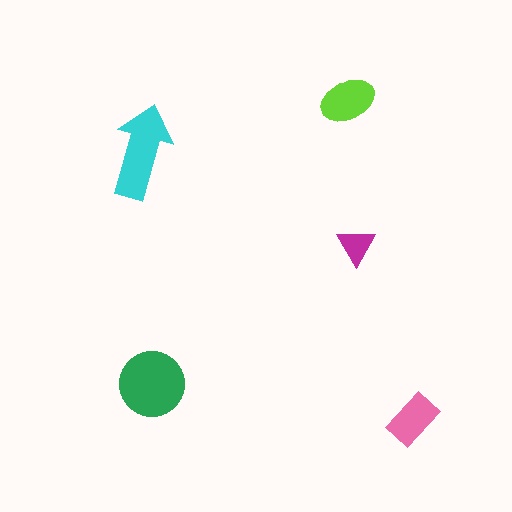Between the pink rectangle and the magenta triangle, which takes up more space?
The pink rectangle.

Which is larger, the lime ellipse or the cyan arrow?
The cyan arrow.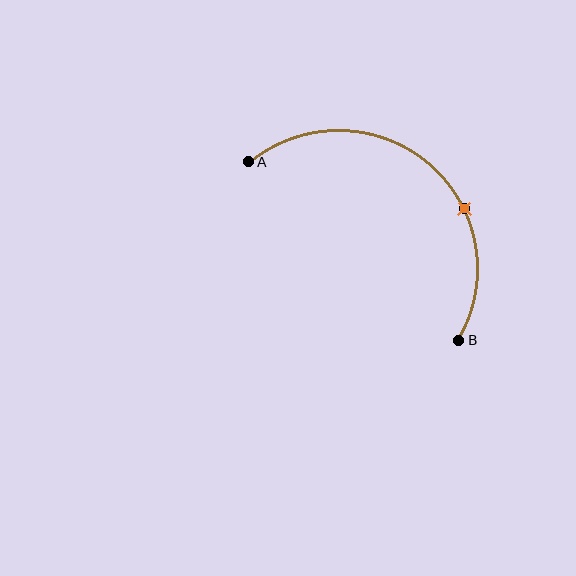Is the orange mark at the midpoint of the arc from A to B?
No. The orange mark lies on the arc but is closer to endpoint B. The arc midpoint would be at the point on the curve equidistant along the arc from both A and B.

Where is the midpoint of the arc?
The arc midpoint is the point on the curve farthest from the straight line joining A and B. It sits above and to the right of that line.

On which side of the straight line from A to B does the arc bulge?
The arc bulges above and to the right of the straight line connecting A and B.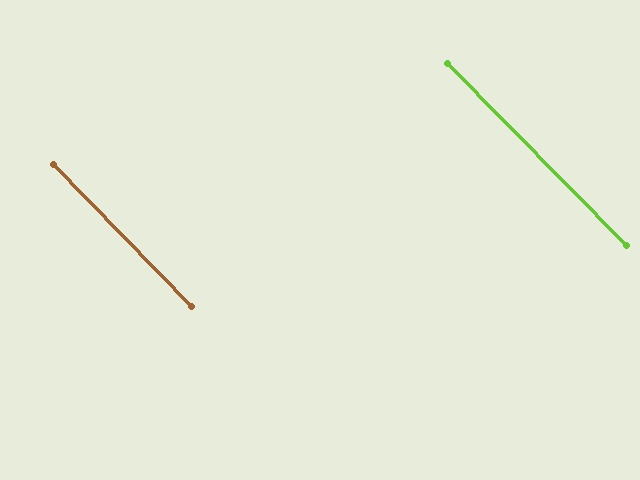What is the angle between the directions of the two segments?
Approximately 0 degrees.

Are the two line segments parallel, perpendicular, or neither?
Parallel — their directions differ by only 0.0°.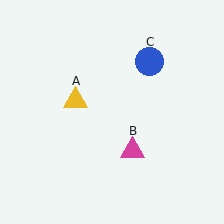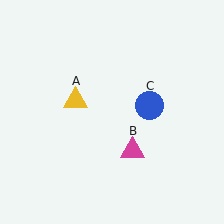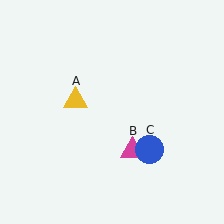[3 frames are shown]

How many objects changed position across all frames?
1 object changed position: blue circle (object C).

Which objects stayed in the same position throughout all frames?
Yellow triangle (object A) and magenta triangle (object B) remained stationary.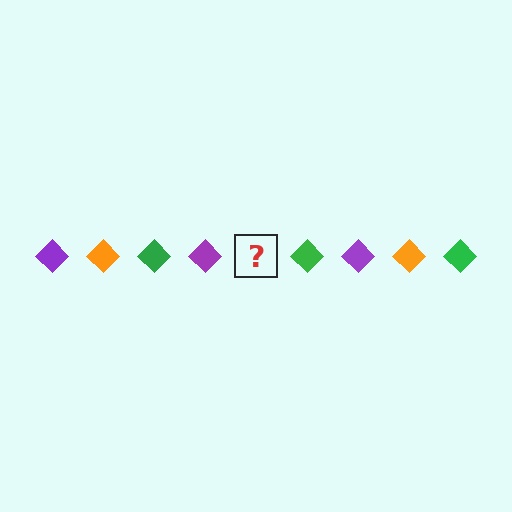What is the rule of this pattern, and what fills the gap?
The rule is that the pattern cycles through purple, orange, green diamonds. The gap should be filled with an orange diamond.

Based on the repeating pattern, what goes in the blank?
The blank should be an orange diamond.